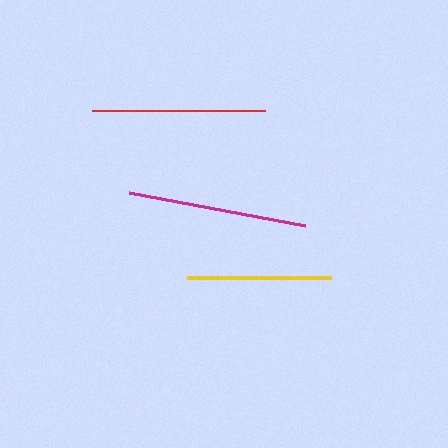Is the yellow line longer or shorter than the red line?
The red line is longer than the yellow line.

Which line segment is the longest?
The magenta line is the longest at approximately 179 pixels.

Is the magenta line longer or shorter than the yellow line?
The magenta line is longer than the yellow line.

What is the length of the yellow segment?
The yellow segment is approximately 145 pixels long.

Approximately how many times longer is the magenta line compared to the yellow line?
The magenta line is approximately 1.2 times the length of the yellow line.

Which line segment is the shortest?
The yellow line is the shortest at approximately 145 pixels.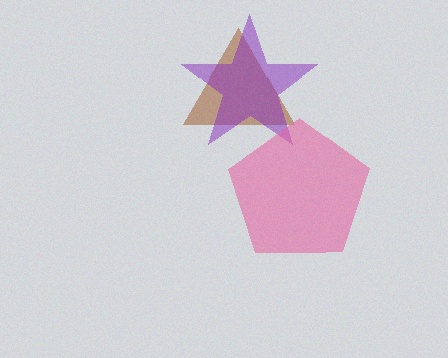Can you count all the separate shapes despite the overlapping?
Yes, there are 3 separate shapes.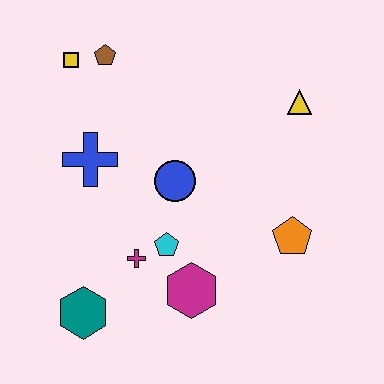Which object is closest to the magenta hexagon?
The cyan pentagon is closest to the magenta hexagon.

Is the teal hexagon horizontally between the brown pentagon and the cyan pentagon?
No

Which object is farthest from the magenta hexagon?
The yellow square is farthest from the magenta hexagon.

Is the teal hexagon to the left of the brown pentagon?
Yes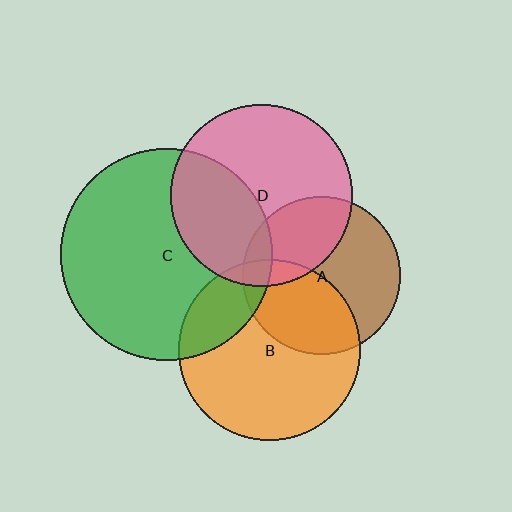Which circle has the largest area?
Circle C (green).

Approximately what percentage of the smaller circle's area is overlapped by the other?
Approximately 40%.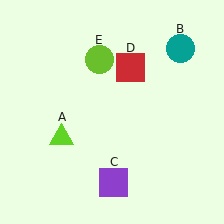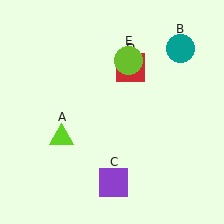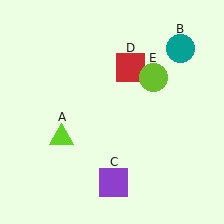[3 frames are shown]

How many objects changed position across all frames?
1 object changed position: lime circle (object E).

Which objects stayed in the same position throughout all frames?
Lime triangle (object A) and teal circle (object B) and purple square (object C) and red square (object D) remained stationary.